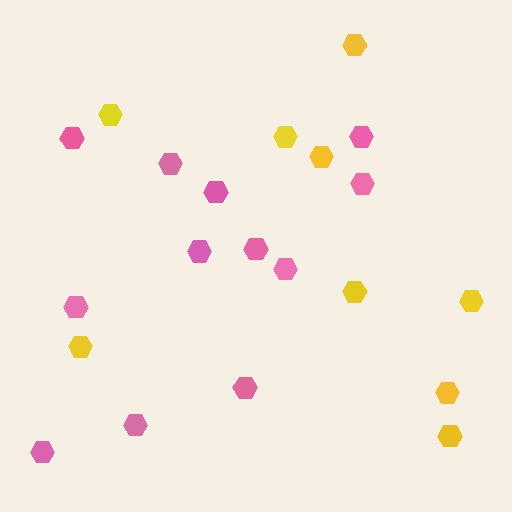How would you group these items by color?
There are 2 groups: one group of yellow hexagons (9) and one group of pink hexagons (12).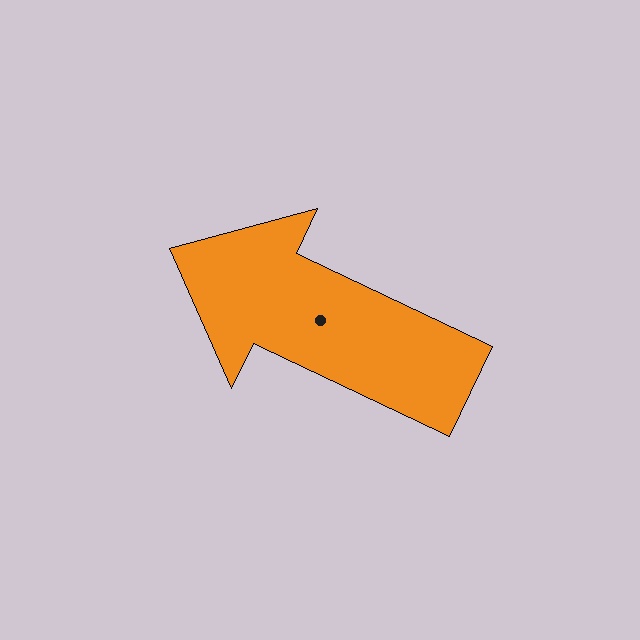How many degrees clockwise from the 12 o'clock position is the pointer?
Approximately 295 degrees.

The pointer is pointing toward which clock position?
Roughly 10 o'clock.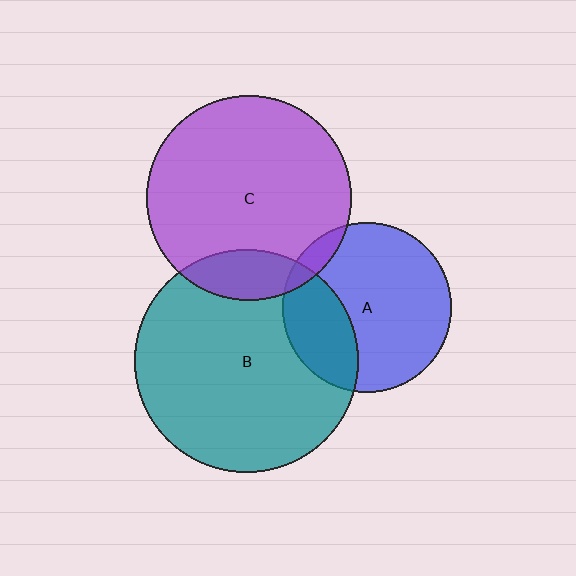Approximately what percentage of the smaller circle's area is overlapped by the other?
Approximately 5%.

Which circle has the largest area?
Circle B (teal).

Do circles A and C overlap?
Yes.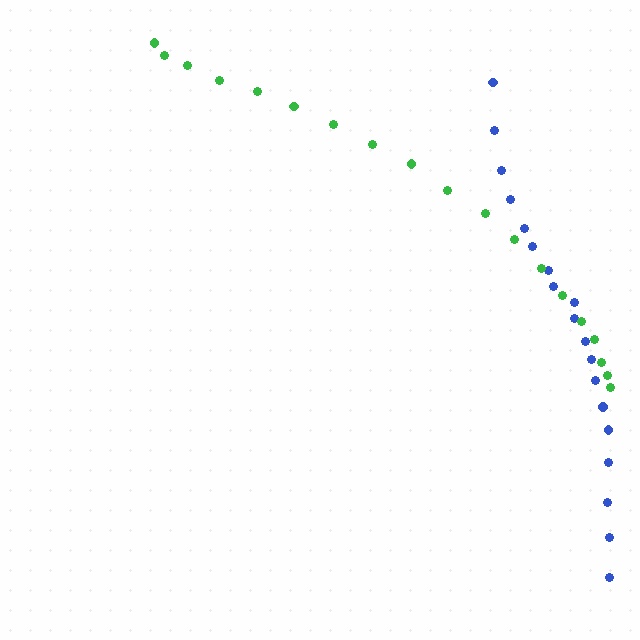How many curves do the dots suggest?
There are 2 distinct paths.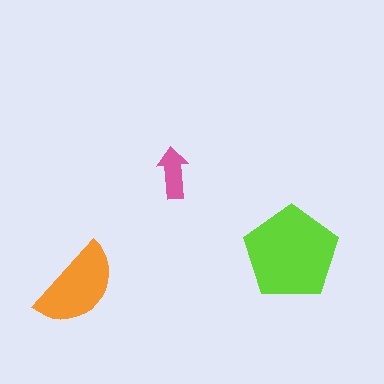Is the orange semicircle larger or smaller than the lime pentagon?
Smaller.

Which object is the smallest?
The pink arrow.